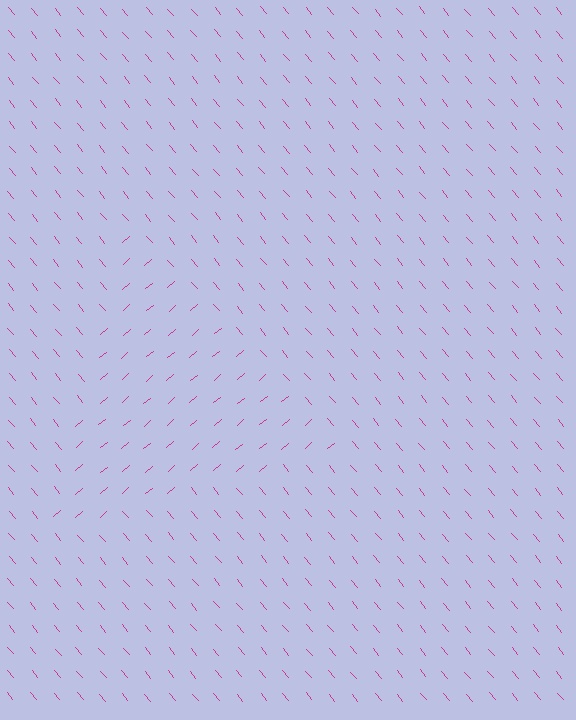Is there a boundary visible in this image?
Yes, there is a texture boundary formed by a change in line orientation.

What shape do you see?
I see a triangle.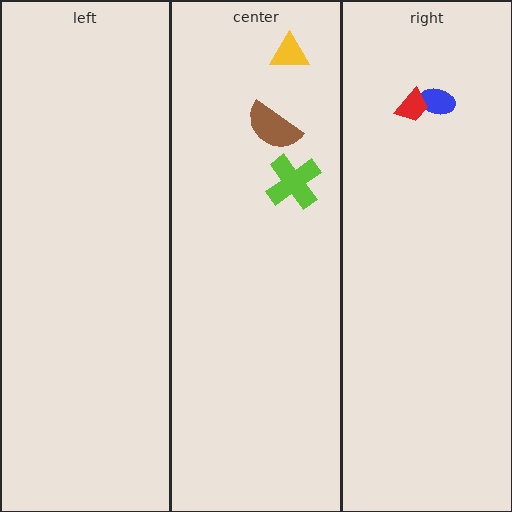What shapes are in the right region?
The blue ellipse, the red trapezoid.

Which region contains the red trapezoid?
The right region.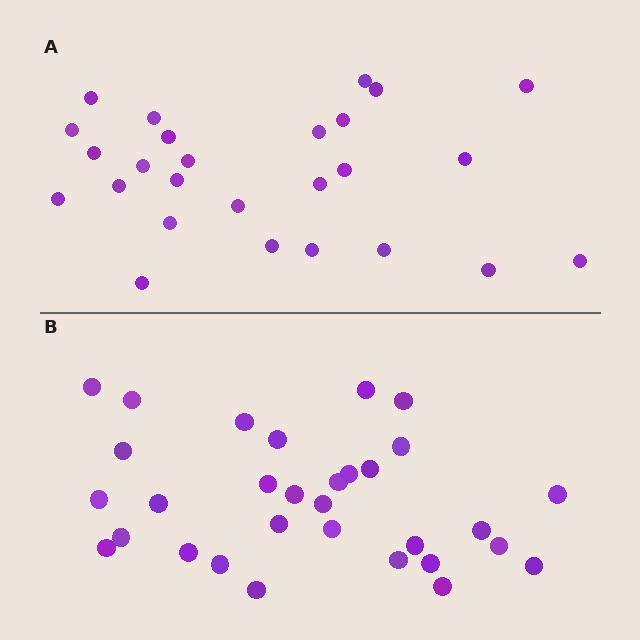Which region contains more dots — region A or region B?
Region B (the bottom region) has more dots.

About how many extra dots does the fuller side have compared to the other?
Region B has about 5 more dots than region A.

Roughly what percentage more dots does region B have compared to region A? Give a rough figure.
About 20% more.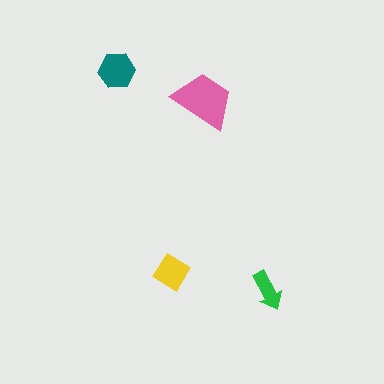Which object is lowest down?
The green arrow is bottommost.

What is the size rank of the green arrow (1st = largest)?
4th.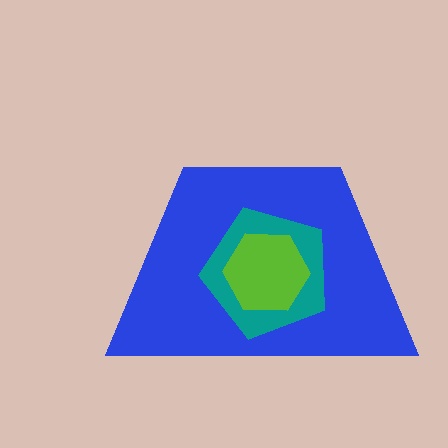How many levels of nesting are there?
3.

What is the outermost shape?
The blue trapezoid.